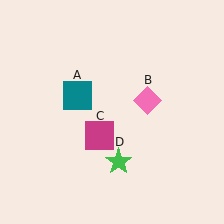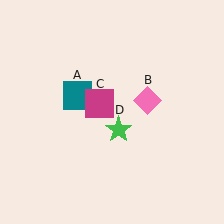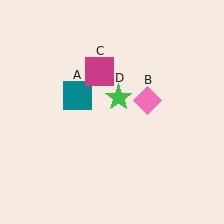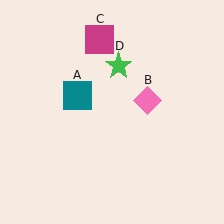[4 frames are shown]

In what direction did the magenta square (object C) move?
The magenta square (object C) moved up.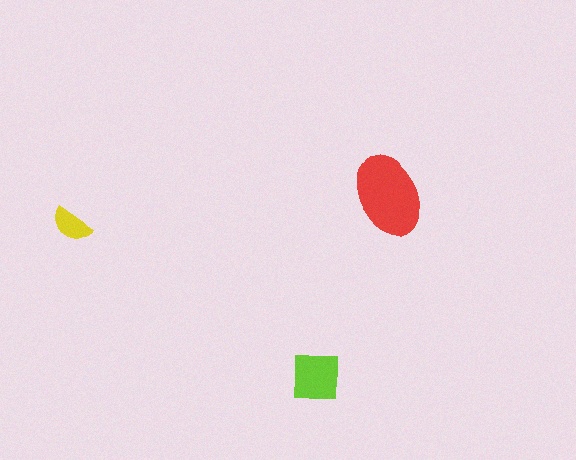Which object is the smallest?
The yellow semicircle.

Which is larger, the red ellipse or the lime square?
The red ellipse.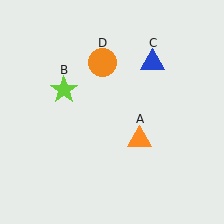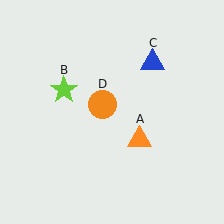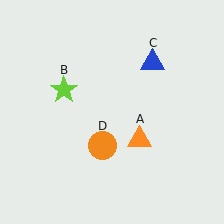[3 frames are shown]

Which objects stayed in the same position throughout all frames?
Orange triangle (object A) and lime star (object B) and blue triangle (object C) remained stationary.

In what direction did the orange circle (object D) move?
The orange circle (object D) moved down.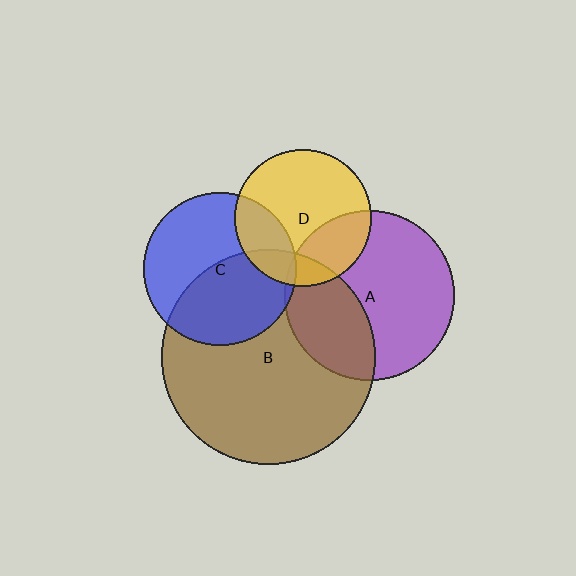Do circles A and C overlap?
Yes.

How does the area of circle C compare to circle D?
Approximately 1.2 times.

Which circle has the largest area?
Circle B (brown).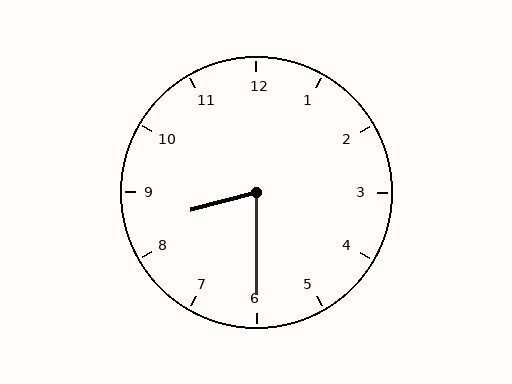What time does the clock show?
8:30.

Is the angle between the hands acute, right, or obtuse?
It is acute.